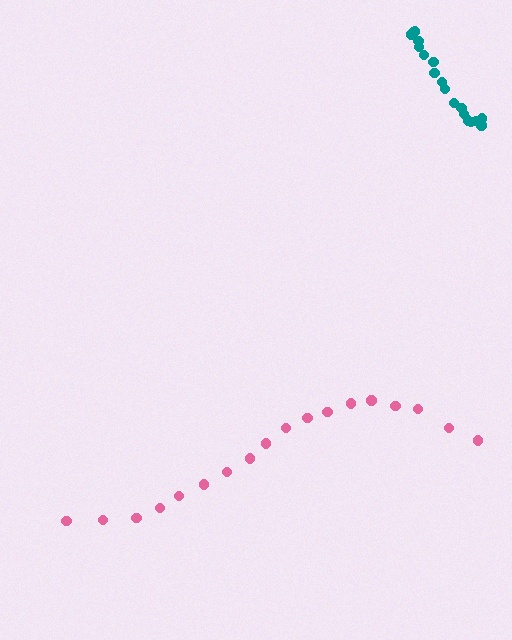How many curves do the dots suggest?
There are 2 distinct paths.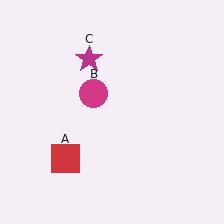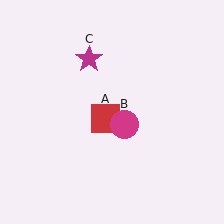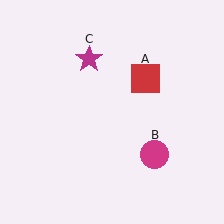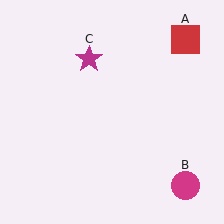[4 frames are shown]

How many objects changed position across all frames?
2 objects changed position: red square (object A), magenta circle (object B).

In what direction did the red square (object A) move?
The red square (object A) moved up and to the right.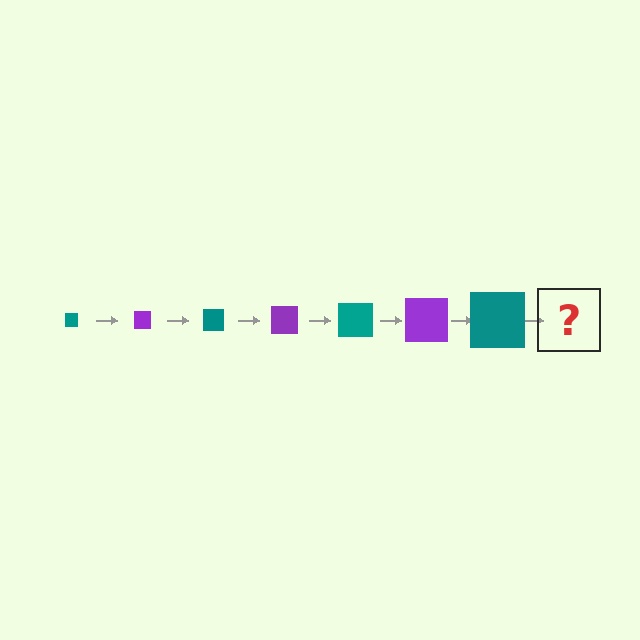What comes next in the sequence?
The next element should be a purple square, larger than the previous one.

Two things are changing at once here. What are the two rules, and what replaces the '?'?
The two rules are that the square grows larger each step and the color cycles through teal and purple. The '?' should be a purple square, larger than the previous one.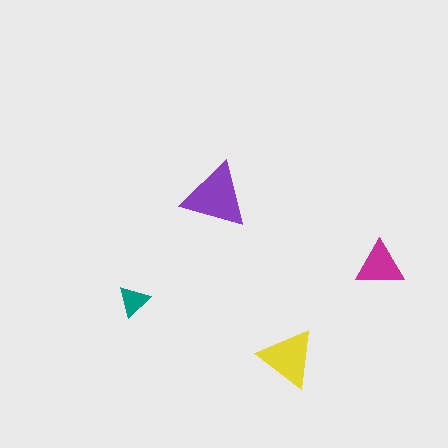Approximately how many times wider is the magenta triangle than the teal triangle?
About 1.5 times wider.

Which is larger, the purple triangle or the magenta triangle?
The purple one.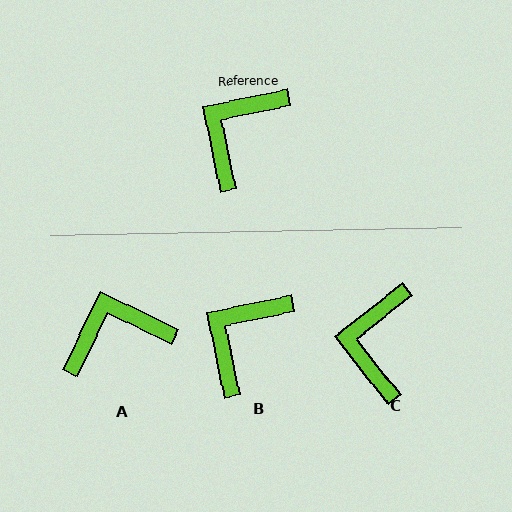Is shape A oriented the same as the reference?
No, it is off by about 37 degrees.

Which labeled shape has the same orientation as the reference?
B.